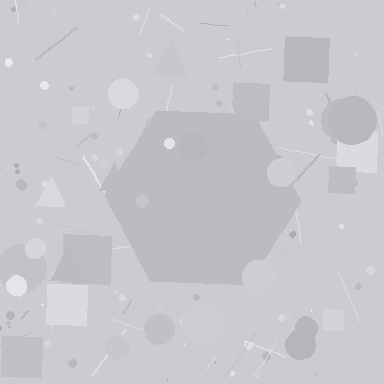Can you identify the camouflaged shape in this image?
The camouflaged shape is a hexagon.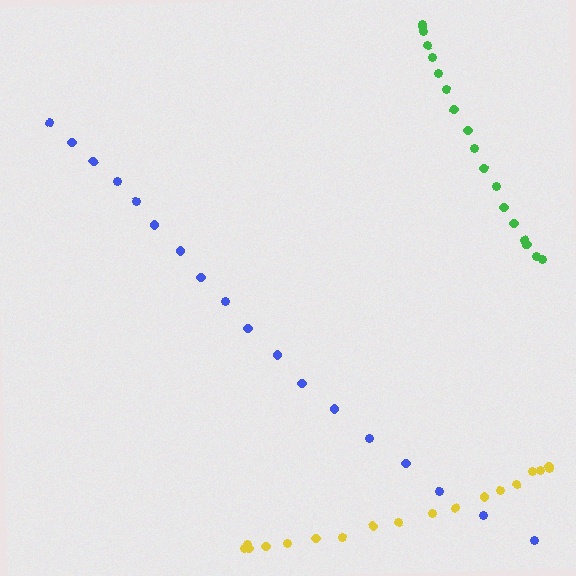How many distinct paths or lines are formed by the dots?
There are 3 distinct paths.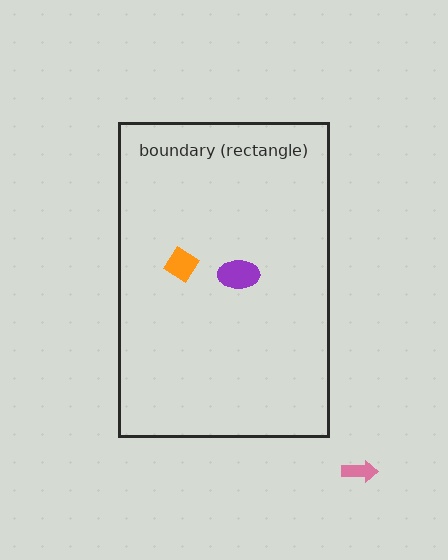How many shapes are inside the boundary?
2 inside, 1 outside.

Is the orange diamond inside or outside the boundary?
Inside.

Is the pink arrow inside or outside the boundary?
Outside.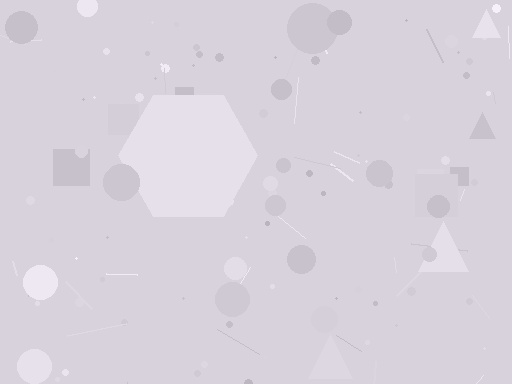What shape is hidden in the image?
A hexagon is hidden in the image.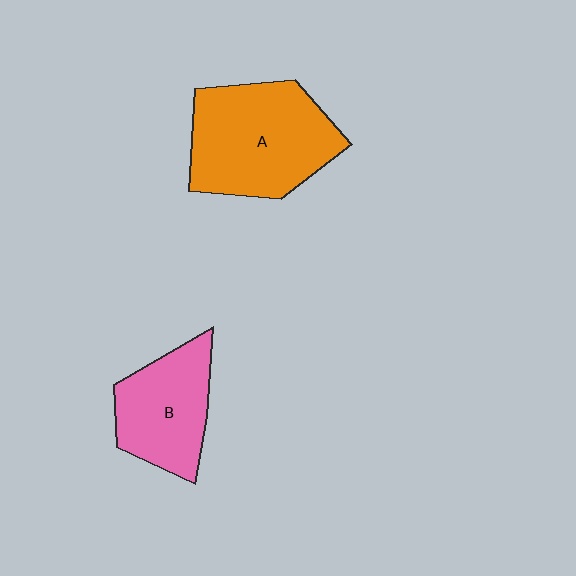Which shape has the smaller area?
Shape B (pink).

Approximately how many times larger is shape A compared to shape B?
Approximately 1.4 times.